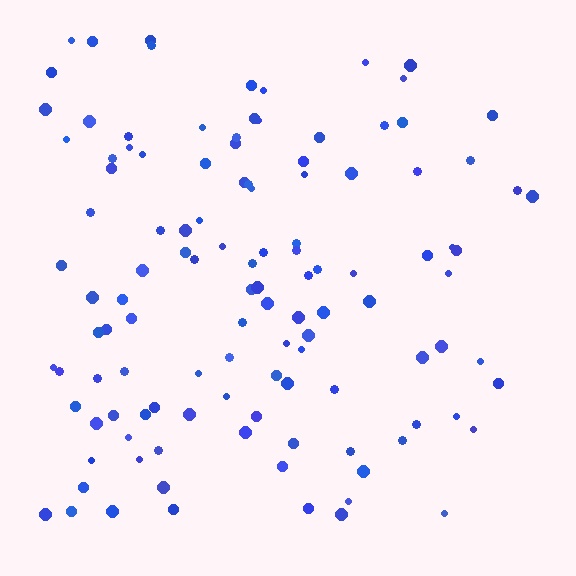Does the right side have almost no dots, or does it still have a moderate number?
Still a moderate number, just noticeably fewer than the left.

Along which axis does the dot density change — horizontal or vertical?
Horizontal.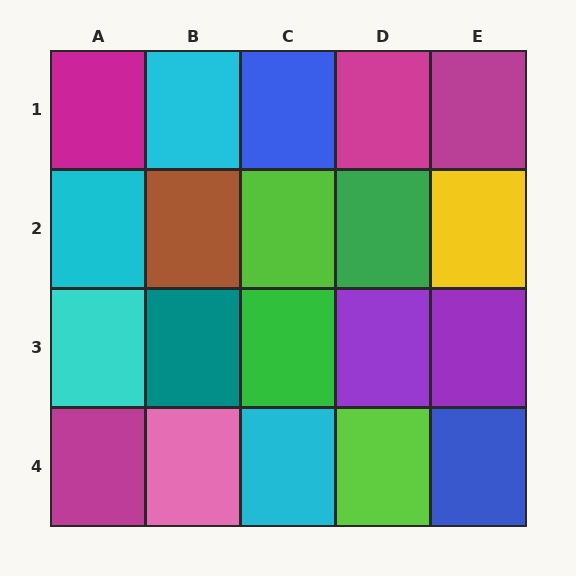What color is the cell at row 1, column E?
Magenta.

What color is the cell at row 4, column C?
Cyan.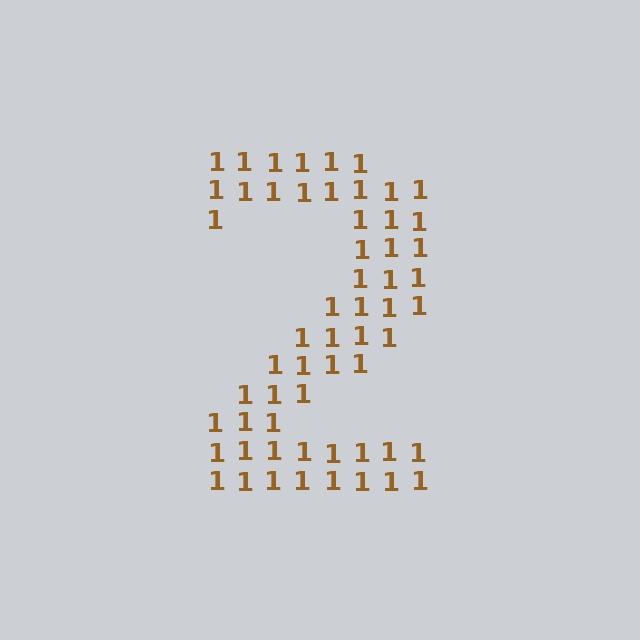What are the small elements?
The small elements are digit 1's.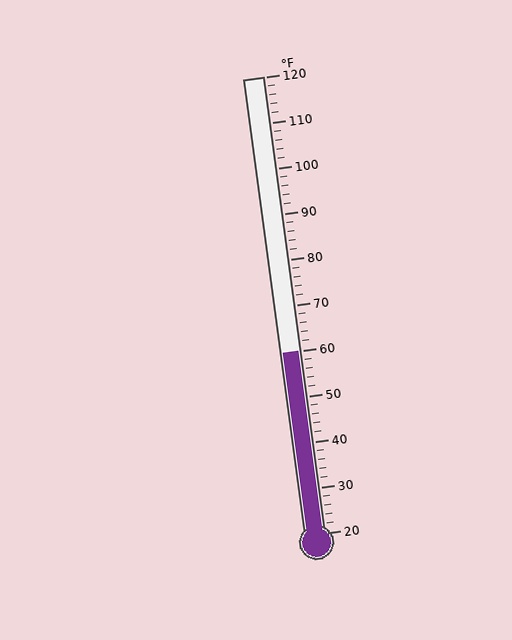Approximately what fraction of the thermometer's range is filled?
The thermometer is filled to approximately 40% of its range.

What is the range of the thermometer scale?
The thermometer scale ranges from 20°F to 120°F.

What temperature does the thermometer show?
The thermometer shows approximately 60°F.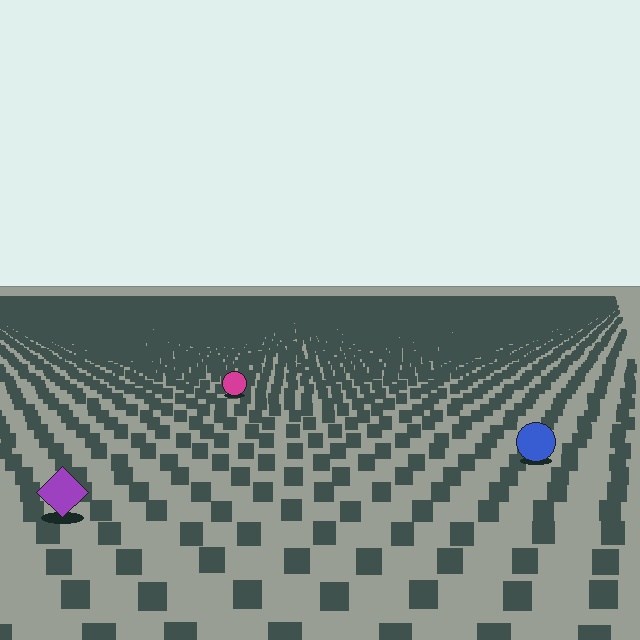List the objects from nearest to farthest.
From nearest to farthest: the purple diamond, the blue circle, the magenta circle.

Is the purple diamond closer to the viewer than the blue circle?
Yes. The purple diamond is closer — you can tell from the texture gradient: the ground texture is coarser near it.